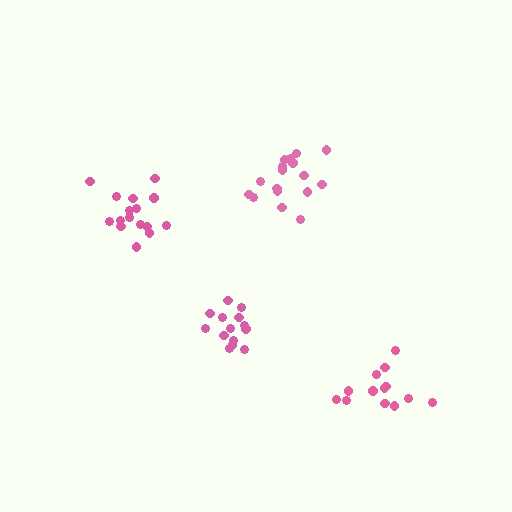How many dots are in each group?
Group 1: 17 dots, Group 2: 13 dots, Group 3: 14 dots, Group 4: 16 dots (60 total).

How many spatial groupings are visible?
There are 4 spatial groupings.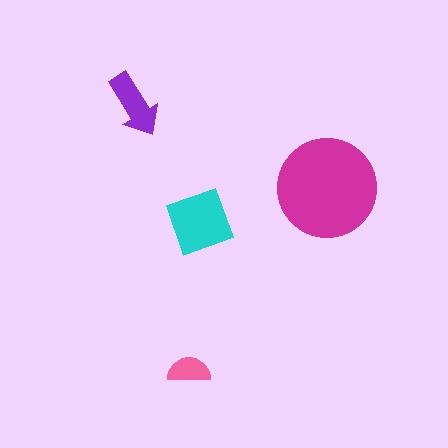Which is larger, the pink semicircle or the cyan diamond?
The cyan diamond.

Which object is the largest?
The magenta circle.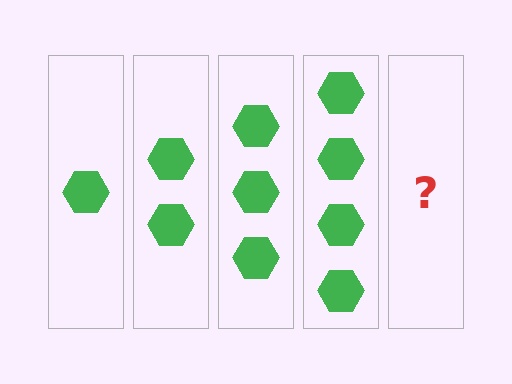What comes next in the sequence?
The next element should be 5 hexagons.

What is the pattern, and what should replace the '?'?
The pattern is that each step adds one more hexagon. The '?' should be 5 hexagons.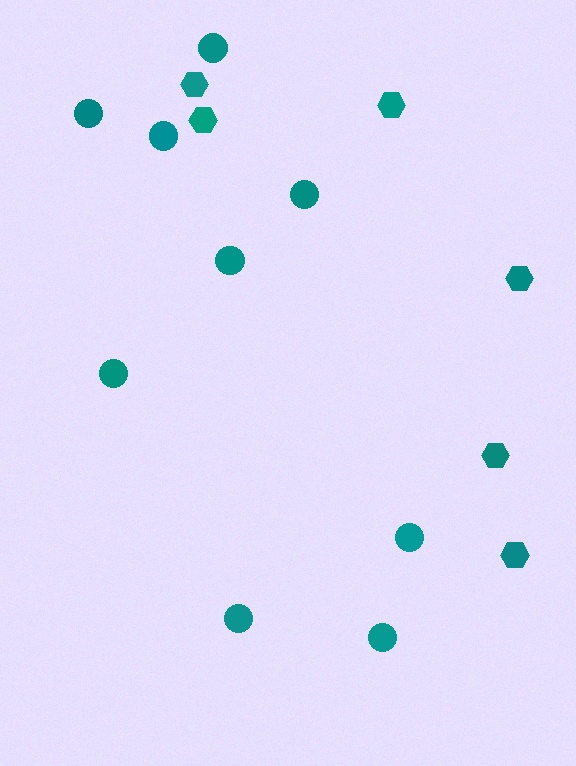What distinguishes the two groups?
There are 2 groups: one group of circles (9) and one group of hexagons (6).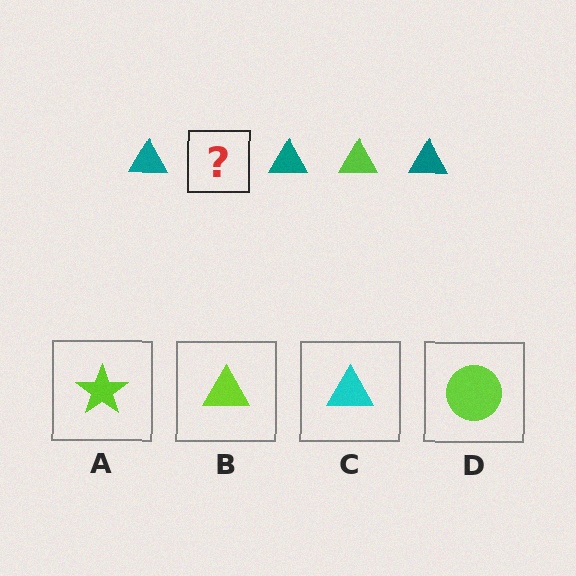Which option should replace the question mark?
Option B.